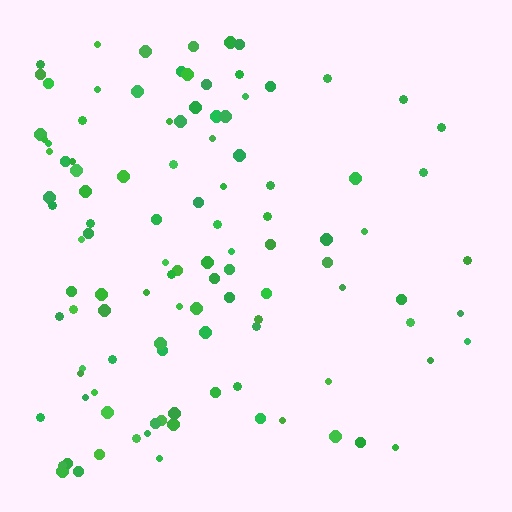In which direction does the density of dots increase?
From right to left, with the left side densest.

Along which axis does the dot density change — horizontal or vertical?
Horizontal.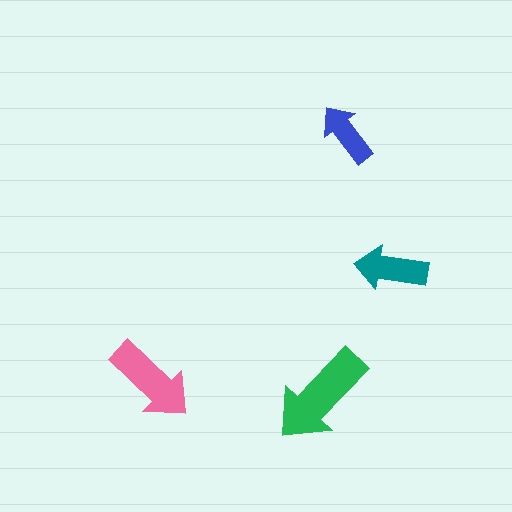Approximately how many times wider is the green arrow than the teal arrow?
About 1.5 times wider.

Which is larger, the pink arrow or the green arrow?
The green one.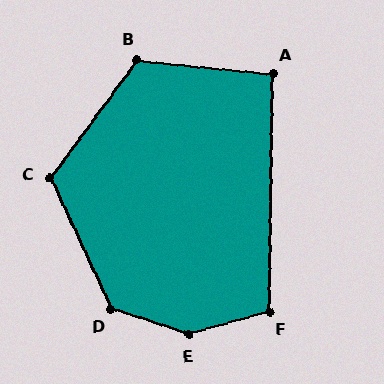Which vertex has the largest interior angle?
E, at approximately 146 degrees.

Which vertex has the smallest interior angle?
A, at approximately 95 degrees.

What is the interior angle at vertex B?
Approximately 121 degrees (obtuse).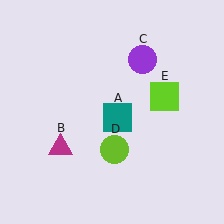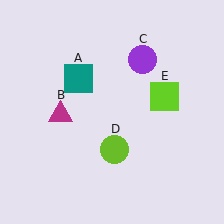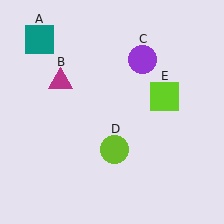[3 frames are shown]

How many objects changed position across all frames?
2 objects changed position: teal square (object A), magenta triangle (object B).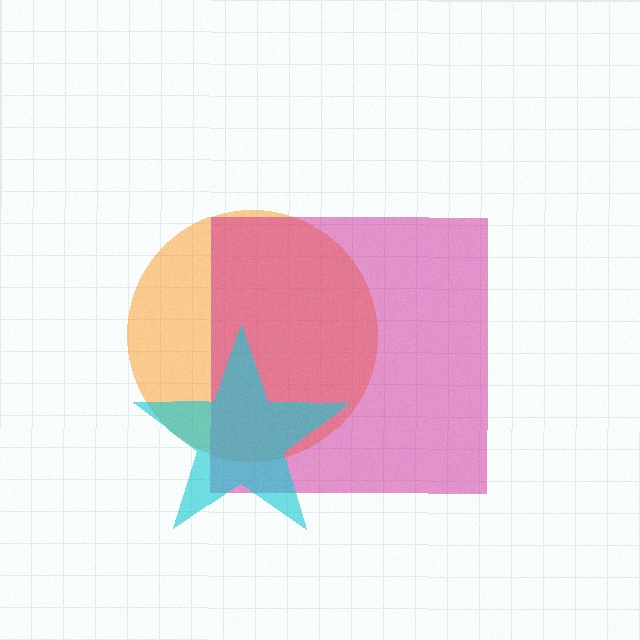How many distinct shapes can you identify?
There are 3 distinct shapes: an orange circle, a magenta square, a cyan star.